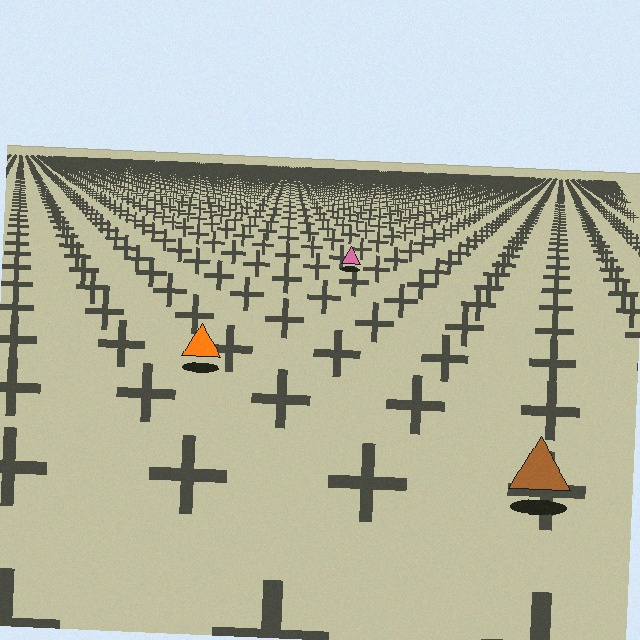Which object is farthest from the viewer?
The pink triangle is farthest from the viewer. It appears smaller and the ground texture around it is denser.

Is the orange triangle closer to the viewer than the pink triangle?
Yes. The orange triangle is closer — you can tell from the texture gradient: the ground texture is coarser near it.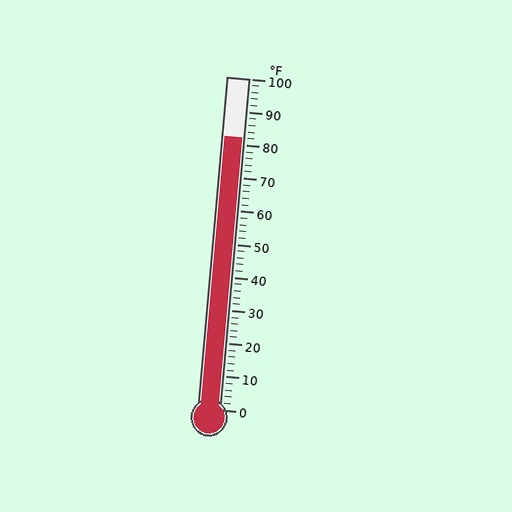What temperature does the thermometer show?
The thermometer shows approximately 82°F.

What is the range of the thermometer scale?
The thermometer scale ranges from 0°F to 100°F.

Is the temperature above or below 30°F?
The temperature is above 30°F.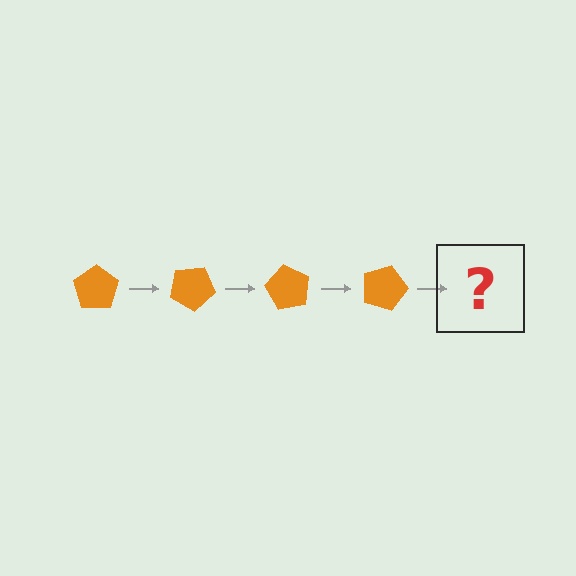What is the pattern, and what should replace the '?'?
The pattern is that the pentagon rotates 30 degrees each step. The '?' should be an orange pentagon rotated 120 degrees.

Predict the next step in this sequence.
The next step is an orange pentagon rotated 120 degrees.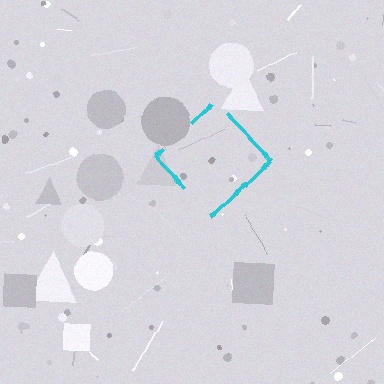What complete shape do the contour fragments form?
The contour fragments form a diamond.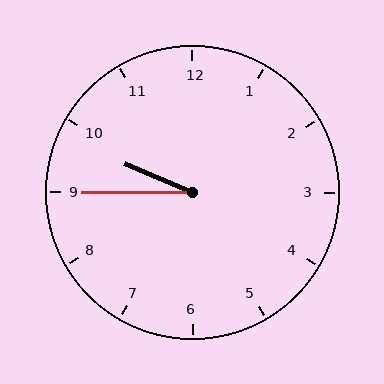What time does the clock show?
9:45.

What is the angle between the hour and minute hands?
Approximately 22 degrees.